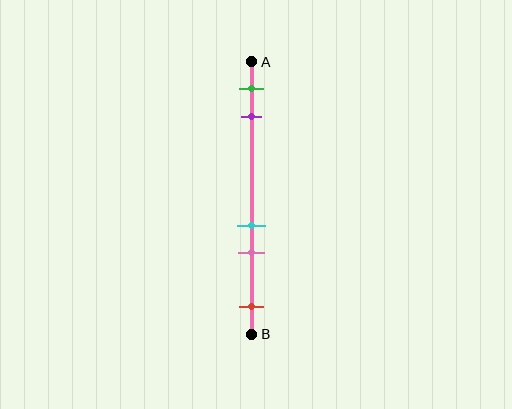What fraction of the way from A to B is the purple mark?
The purple mark is approximately 20% (0.2) of the way from A to B.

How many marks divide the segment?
There are 5 marks dividing the segment.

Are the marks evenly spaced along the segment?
No, the marks are not evenly spaced.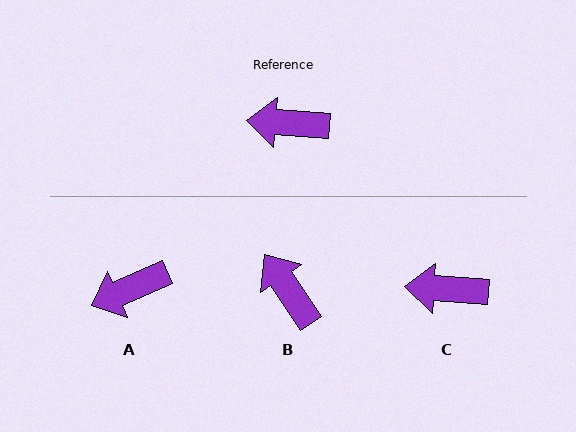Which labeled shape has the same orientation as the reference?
C.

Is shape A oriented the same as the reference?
No, it is off by about 27 degrees.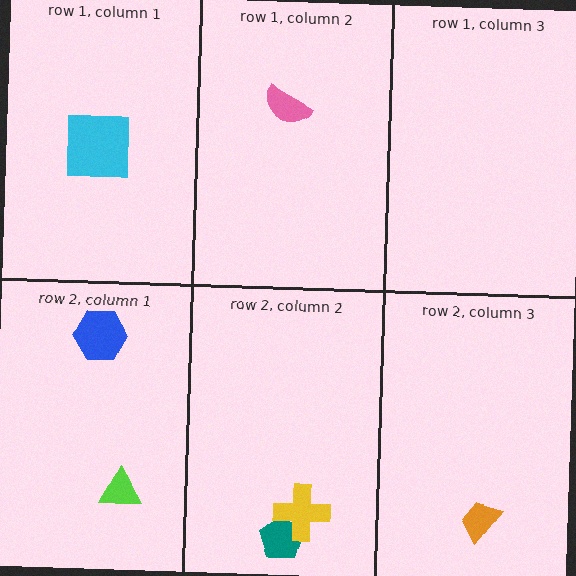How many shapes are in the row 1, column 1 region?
1.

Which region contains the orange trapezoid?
The row 2, column 3 region.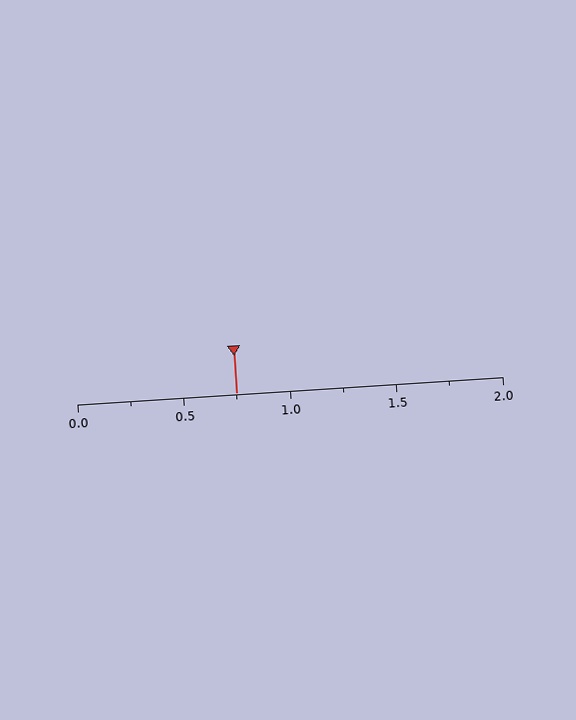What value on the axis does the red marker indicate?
The marker indicates approximately 0.75.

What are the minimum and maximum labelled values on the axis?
The axis runs from 0.0 to 2.0.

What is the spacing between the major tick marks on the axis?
The major ticks are spaced 0.5 apart.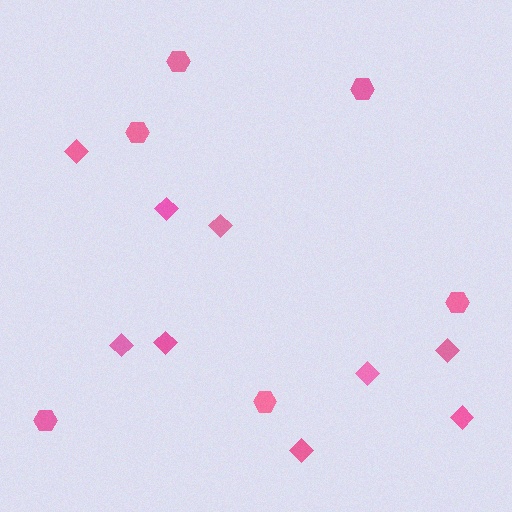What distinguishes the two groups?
There are 2 groups: one group of hexagons (6) and one group of diamonds (9).